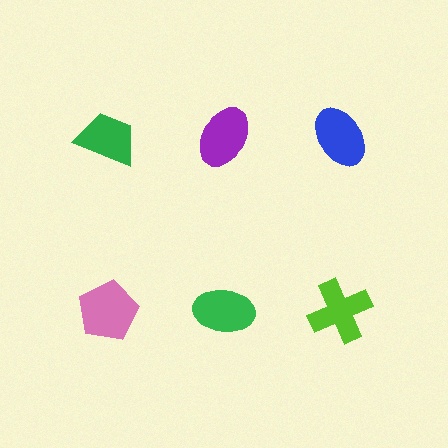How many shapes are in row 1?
3 shapes.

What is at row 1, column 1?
A green trapezoid.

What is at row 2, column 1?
A pink pentagon.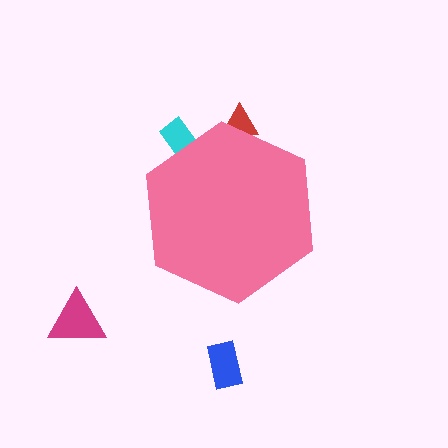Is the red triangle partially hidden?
Yes, the red triangle is partially hidden behind the pink hexagon.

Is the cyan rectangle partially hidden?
Yes, the cyan rectangle is partially hidden behind the pink hexagon.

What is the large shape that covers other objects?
A pink hexagon.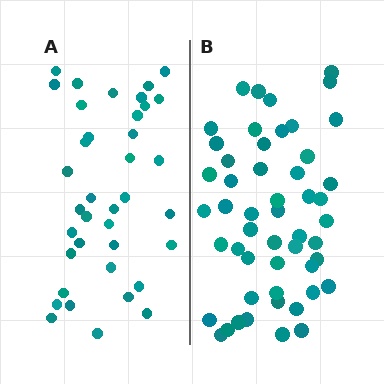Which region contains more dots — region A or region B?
Region B (the right region) has more dots.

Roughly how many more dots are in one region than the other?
Region B has approximately 15 more dots than region A.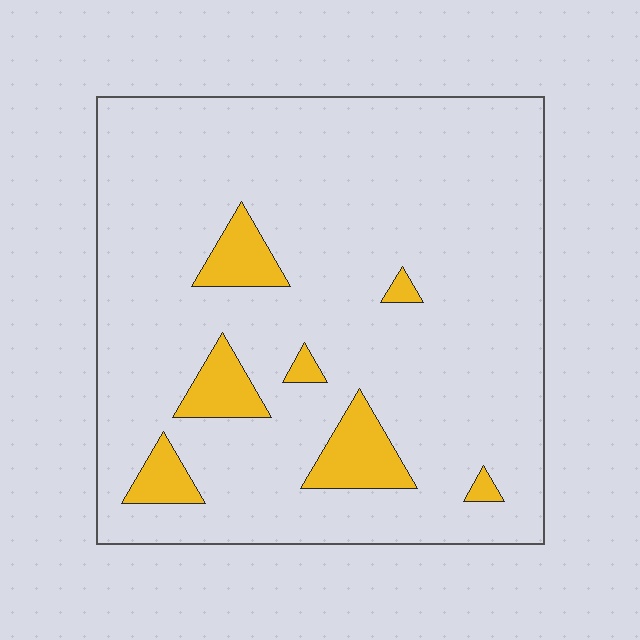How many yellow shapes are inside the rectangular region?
7.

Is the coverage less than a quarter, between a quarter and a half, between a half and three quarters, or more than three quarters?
Less than a quarter.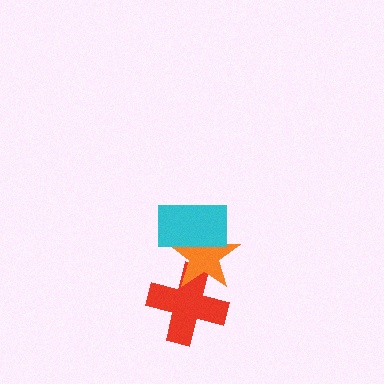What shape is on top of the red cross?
The orange star is on top of the red cross.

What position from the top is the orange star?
The orange star is 2nd from the top.